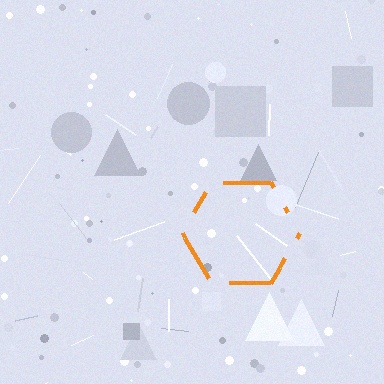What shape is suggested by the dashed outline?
The dashed outline suggests a hexagon.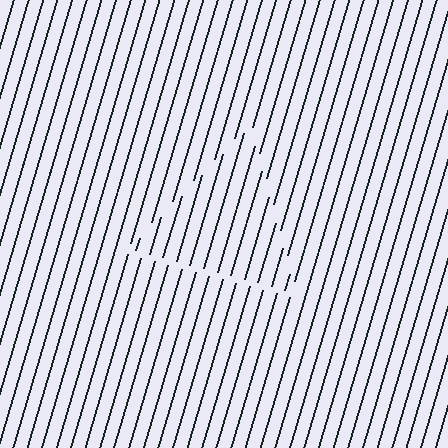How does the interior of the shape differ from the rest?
The interior of the shape contains the same grating, shifted by half a period — the contour is defined by the phase discontinuity where line-ends from the inner and outer gratings abut.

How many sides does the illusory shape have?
3 sides — the line-ends trace a triangle.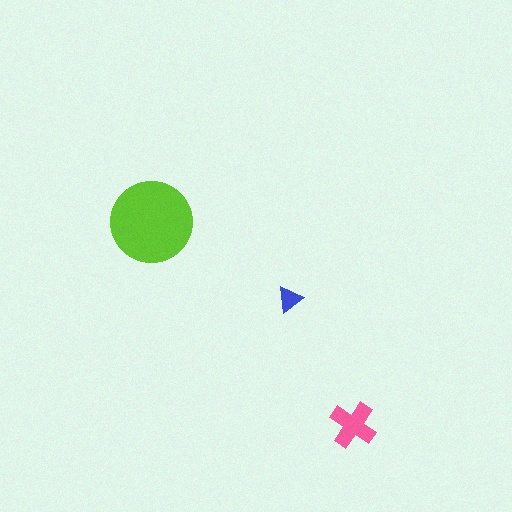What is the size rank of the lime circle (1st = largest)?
1st.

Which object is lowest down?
The pink cross is bottommost.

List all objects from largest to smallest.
The lime circle, the pink cross, the blue triangle.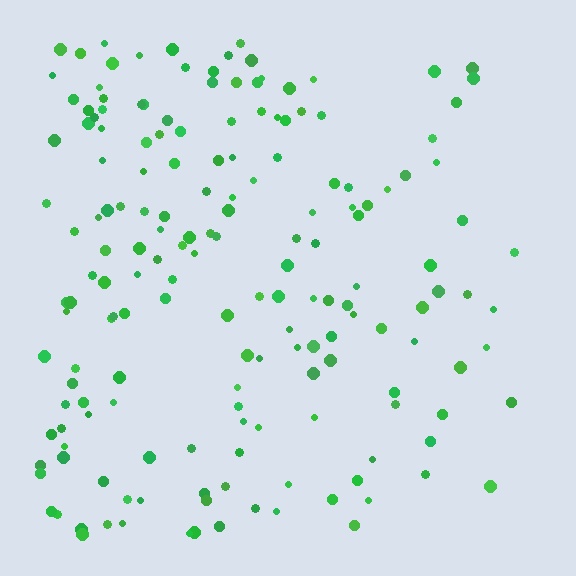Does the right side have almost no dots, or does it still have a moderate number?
Still a moderate number, just noticeably fewer than the left.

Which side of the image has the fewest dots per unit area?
The right.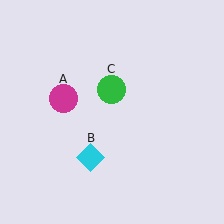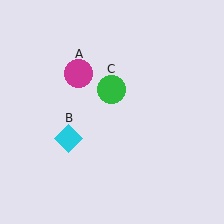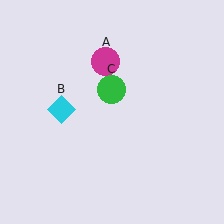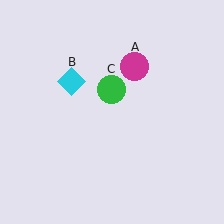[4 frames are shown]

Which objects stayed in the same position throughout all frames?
Green circle (object C) remained stationary.